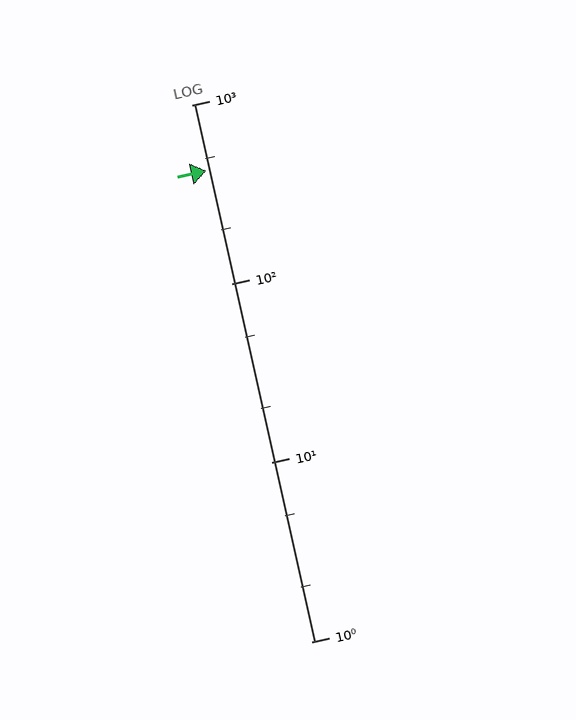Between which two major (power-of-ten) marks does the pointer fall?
The pointer is between 100 and 1000.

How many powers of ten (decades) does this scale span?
The scale spans 3 decades, from 1 to 1000.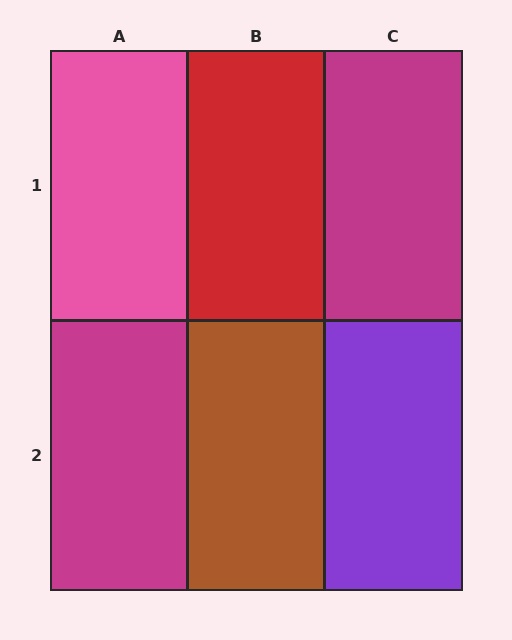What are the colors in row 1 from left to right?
Pink, red, magenta.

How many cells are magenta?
2 cells are magenta.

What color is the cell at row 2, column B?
Brown.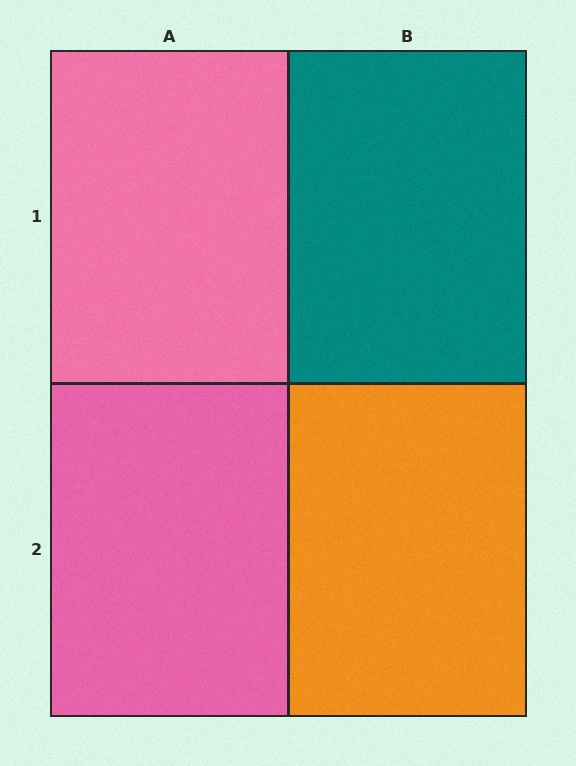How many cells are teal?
1 cell is teal.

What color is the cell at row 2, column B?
Orange.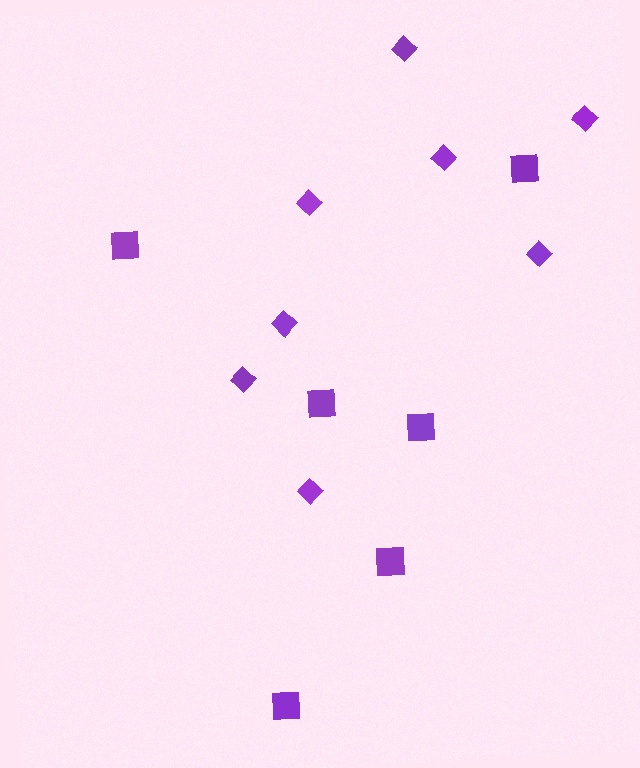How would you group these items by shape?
There are 2 groups: one group of squares (6) and one group of diamonds (8).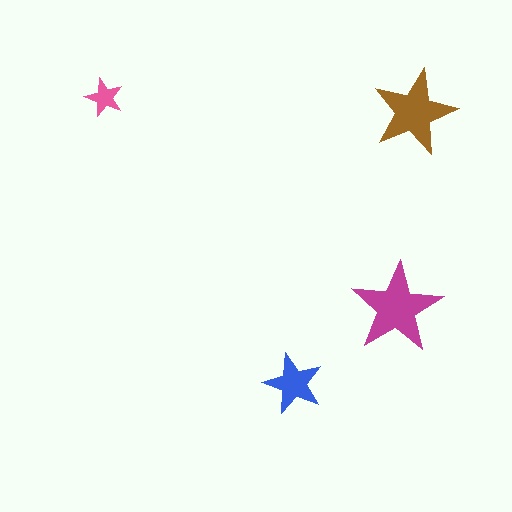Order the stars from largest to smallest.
the magenta one, the brown one, the blue one, the pink one.